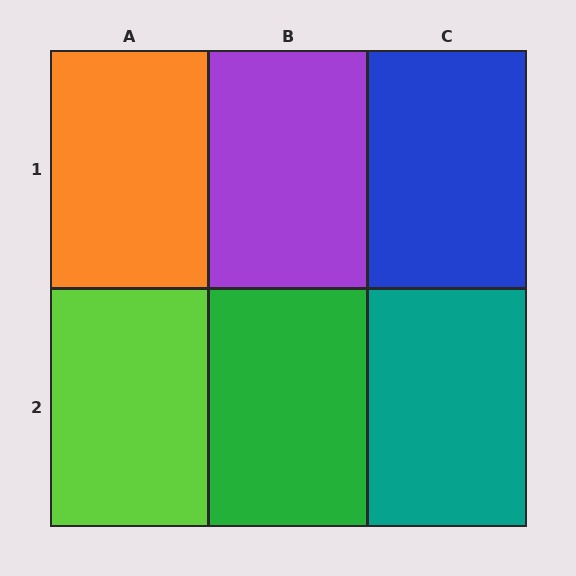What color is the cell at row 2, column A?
Lime.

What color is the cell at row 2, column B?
Green.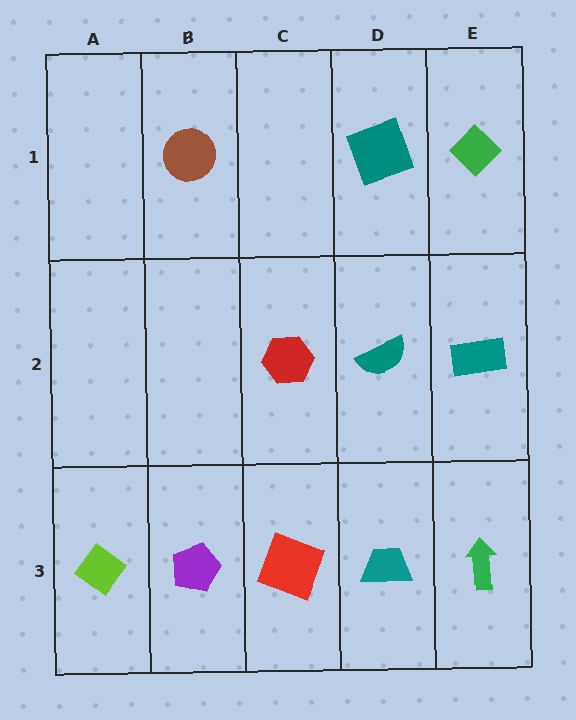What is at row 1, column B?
A brown circle.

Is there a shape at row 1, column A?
No, that cell is empty.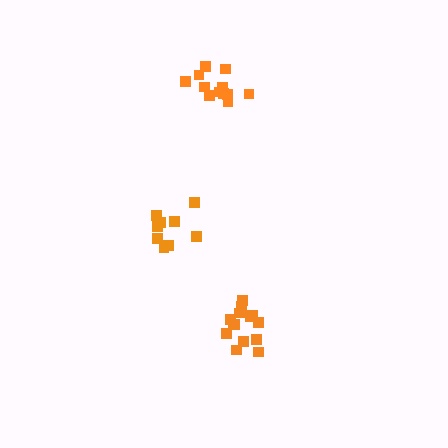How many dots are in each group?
Group 1: 14 dots, Group 2: 12 dots, Group 3: 9 dots (35 total).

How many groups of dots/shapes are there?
There are 3 groups.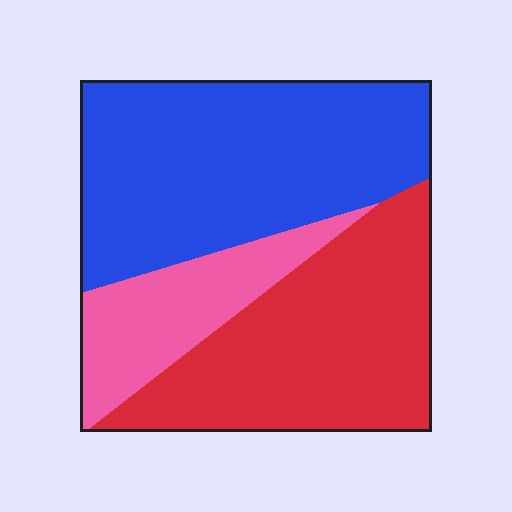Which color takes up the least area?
Pink, at roughly 15%.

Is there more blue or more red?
Blue.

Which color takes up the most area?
Blue, at roughly 45%.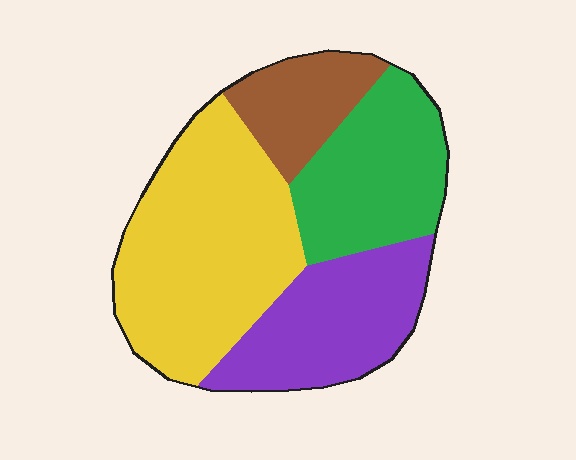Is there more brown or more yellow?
Yellow.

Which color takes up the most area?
Yellow, at roughly 40%.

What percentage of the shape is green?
Green takes up about one quarter (1/4) of the shape.